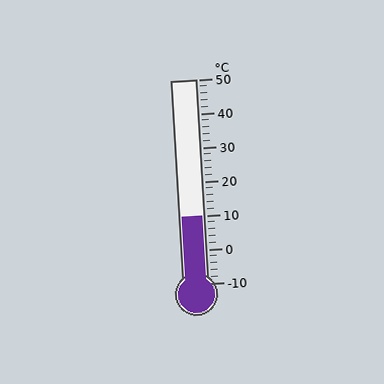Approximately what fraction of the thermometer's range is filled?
The thermometer is filled to approximately 35% of its range.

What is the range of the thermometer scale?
The thermometer scale ranges from -10°C to 50°C.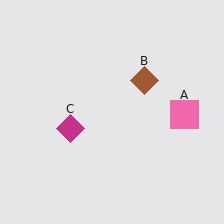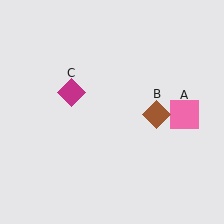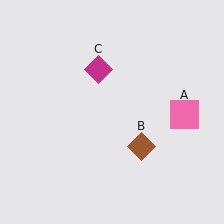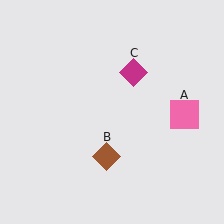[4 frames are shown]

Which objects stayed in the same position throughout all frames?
Pink square (object A) remained stationary.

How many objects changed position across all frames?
2 objects changed position: brown diamond (object B), magenta diamond (object C).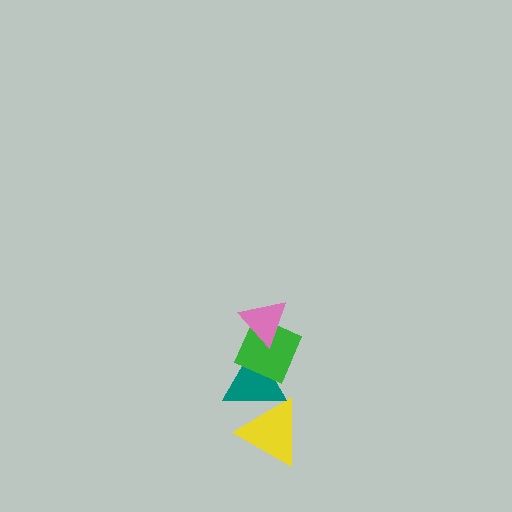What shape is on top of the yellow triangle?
The teal triangle is on top of the yellow triangle.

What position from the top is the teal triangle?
The teal triangle is 3rd from the top.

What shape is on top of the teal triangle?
The green diamond is on top of the teal triangle.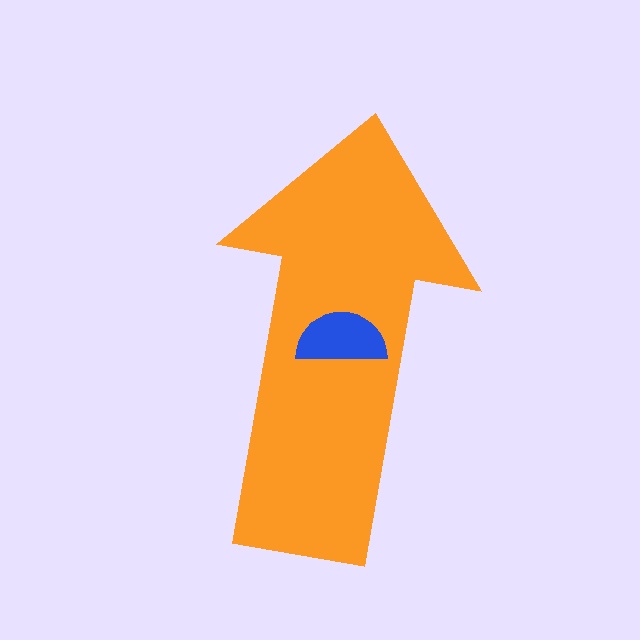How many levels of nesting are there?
2.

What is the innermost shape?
The blue semicircle.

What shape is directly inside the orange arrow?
The blue semicircle.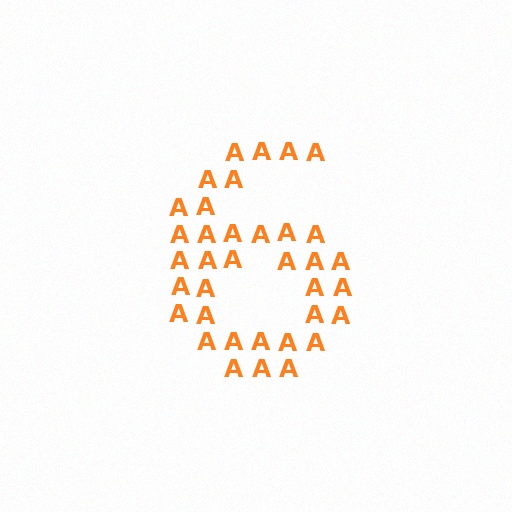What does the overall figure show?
The overall figure shows the digit 6.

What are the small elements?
The small elements are letter A's.